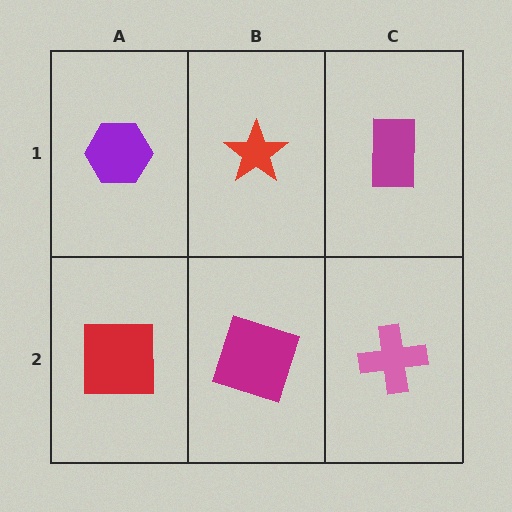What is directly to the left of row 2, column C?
A magenta square.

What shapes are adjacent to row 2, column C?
A magenta rectangle (row 1, column C), a magenta square (row 2, column B).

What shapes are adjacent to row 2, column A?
A purple hexagon (row 1, column A), a magenta square (row 2, column B).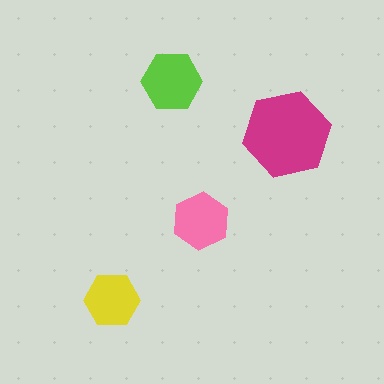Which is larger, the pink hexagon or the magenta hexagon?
The magenta one.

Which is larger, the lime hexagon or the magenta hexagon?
The magenta one.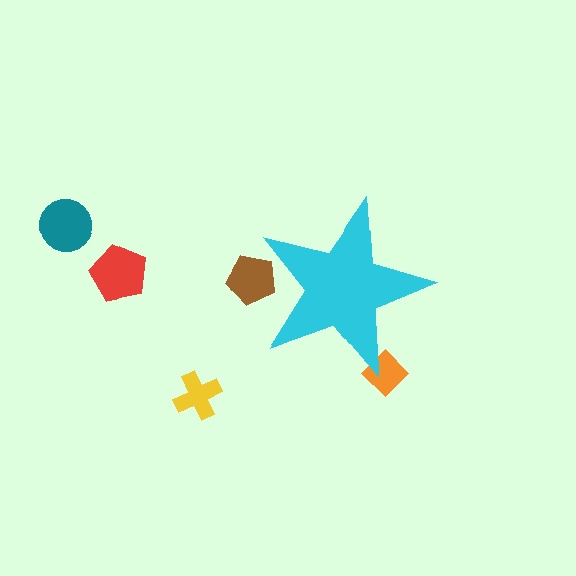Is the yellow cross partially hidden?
No, the yellow cross is fully visible.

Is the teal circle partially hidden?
No, the teal circle is fully visible.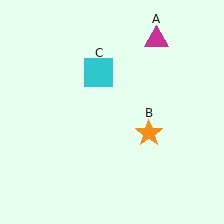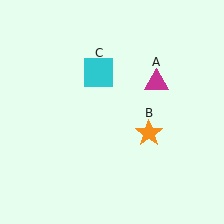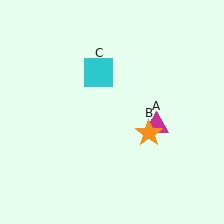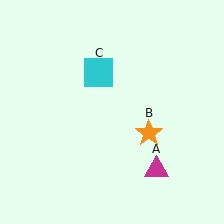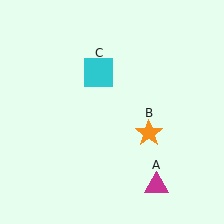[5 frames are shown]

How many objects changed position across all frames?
1 object changed position: magenta triangle (object A).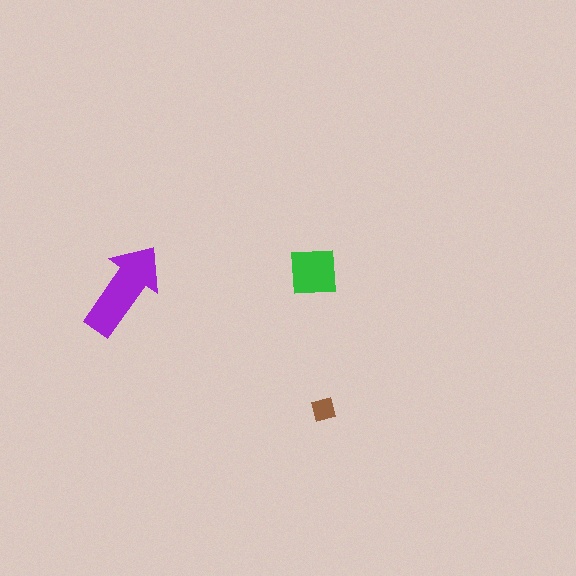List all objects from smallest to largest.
The brown diamond, the green square, the purple arrow.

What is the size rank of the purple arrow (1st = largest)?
1st.